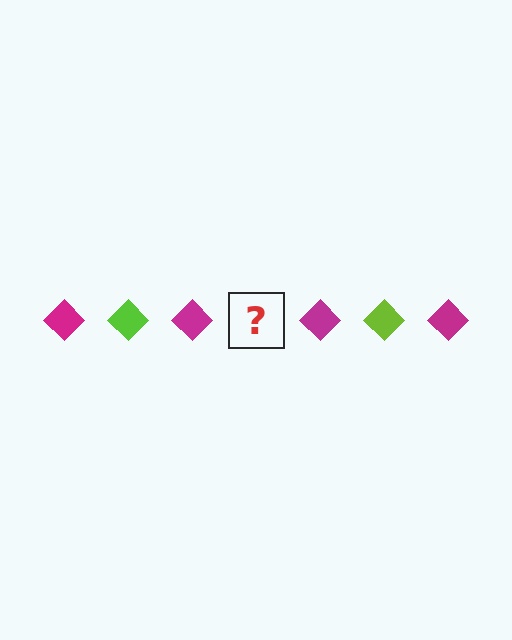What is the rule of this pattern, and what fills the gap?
The rule is that the pattern cycles through magenta, lime diamonds. The gap should be filled with a lime diamond.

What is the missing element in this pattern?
The missing element is a lime diamond.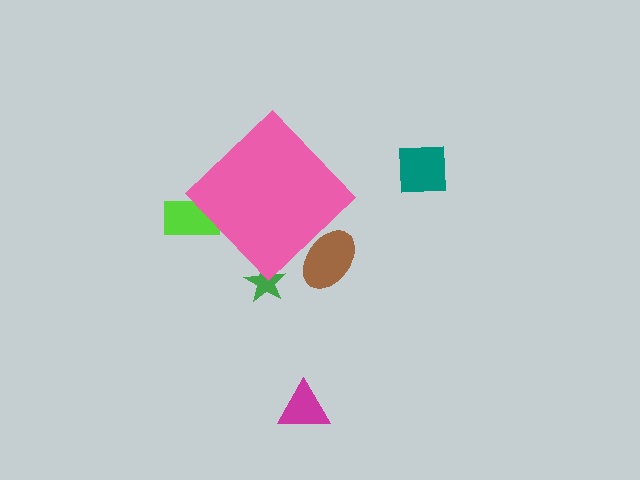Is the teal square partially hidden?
No, the teal square is fully visible.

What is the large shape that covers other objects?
A pink diamond.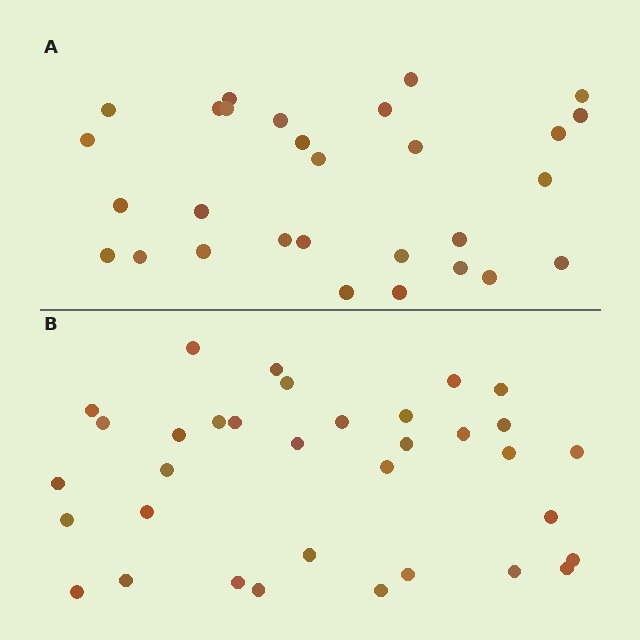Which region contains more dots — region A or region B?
Region B (the bottom region) has more dots.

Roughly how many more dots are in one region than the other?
Region B has about 5 more dots than region A.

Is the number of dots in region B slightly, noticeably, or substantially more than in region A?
Region B has only slightly more — the two regions are fairly close. The ratio is roughly 1.2 to 1.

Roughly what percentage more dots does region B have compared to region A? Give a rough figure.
About 15% more.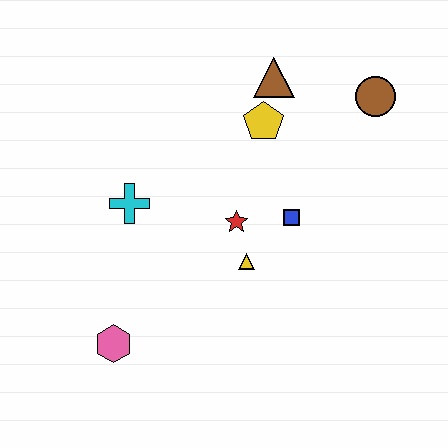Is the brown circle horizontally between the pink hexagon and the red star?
No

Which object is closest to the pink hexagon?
The cyan cross is closest to the pink hexagon.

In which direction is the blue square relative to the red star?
The blue square is to the right of the red star.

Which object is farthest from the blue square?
The pink hexagon is farthest from the blue square.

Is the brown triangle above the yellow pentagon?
Yes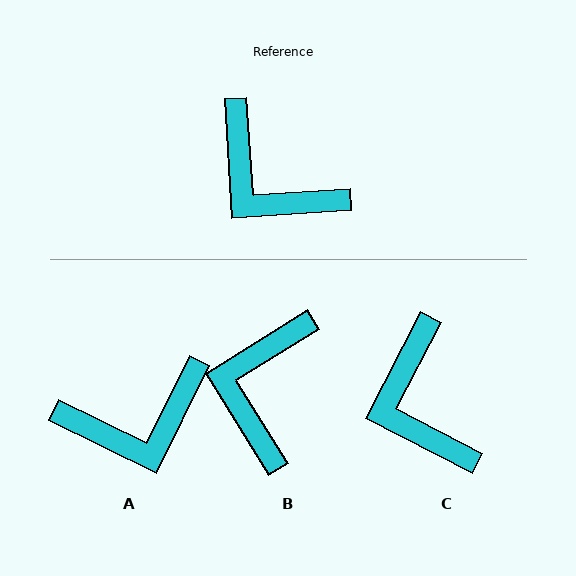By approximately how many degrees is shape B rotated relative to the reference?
Approximately 62 degrees clockwise.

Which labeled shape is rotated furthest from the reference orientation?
B, about 62 degrees away.